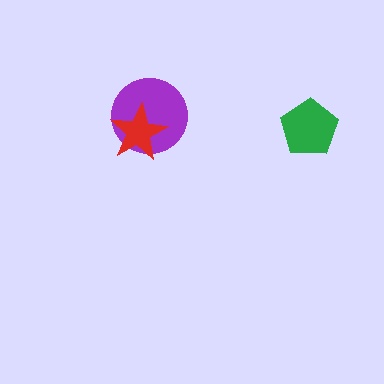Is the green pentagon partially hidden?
No, no other shape covers it.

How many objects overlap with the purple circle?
1 object overlaps with the purple circle.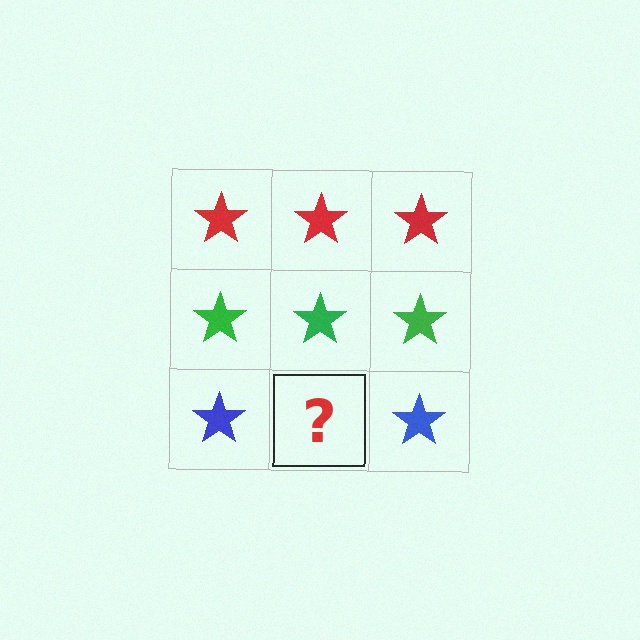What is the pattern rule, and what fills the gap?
The rule is that each row has a consistent color. The gap should be filled with a blue star.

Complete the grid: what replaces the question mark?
The question mark should be replaced with a blue star.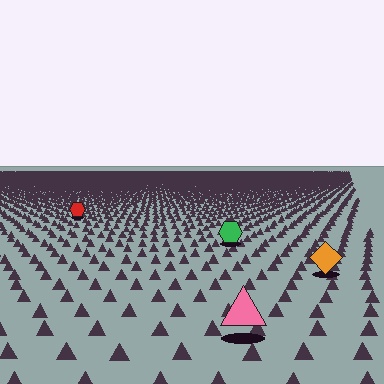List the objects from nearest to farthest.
From nearest to farthest: the pink triangle, the orange diamond, the green hexagon, the red hexagon.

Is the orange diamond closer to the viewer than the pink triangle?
No. The pink triangle is closer — you can tell from the texture gradient: the ground texture is coarser near it.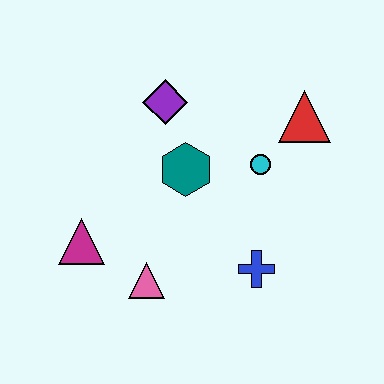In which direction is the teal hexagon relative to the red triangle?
The teal hexagon is to the left of the red triangle.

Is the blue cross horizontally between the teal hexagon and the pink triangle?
No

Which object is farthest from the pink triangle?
The red triangle is farthest from the pink triangle.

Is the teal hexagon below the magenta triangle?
No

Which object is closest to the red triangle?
The cyan circle is closest to the red triangle.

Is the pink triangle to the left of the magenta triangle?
No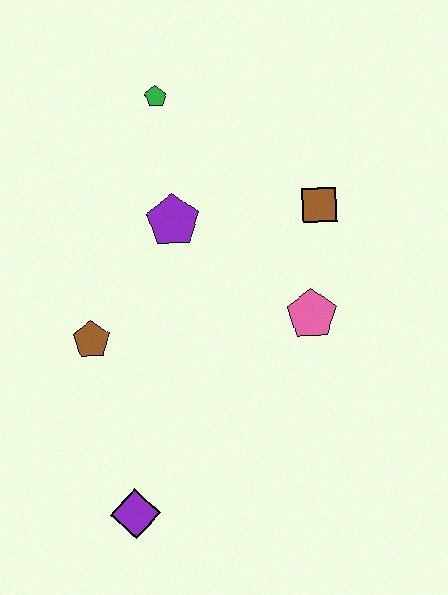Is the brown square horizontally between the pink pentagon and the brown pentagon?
No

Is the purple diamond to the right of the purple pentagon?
No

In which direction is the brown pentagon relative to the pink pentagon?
The brown pentagon is to the left of the pink pentagon.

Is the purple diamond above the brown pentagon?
No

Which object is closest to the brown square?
The pink pentagon is closest to the brown square.